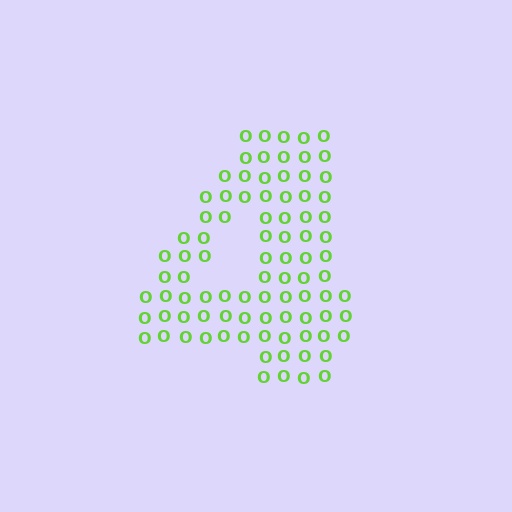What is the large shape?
The large shape is the digit 4.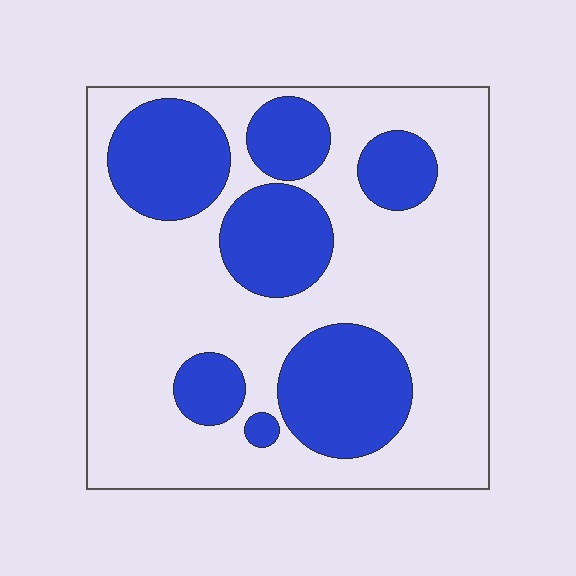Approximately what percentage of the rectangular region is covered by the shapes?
Approximately 30%.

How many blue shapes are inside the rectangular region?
7.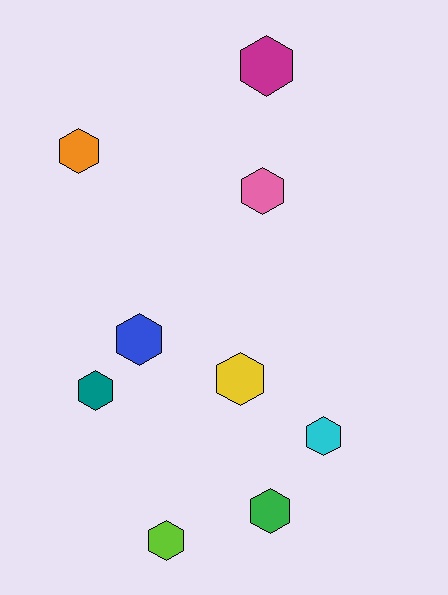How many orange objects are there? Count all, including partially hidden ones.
There is 1 orange object.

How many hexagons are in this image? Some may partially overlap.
There are 9 hexagons.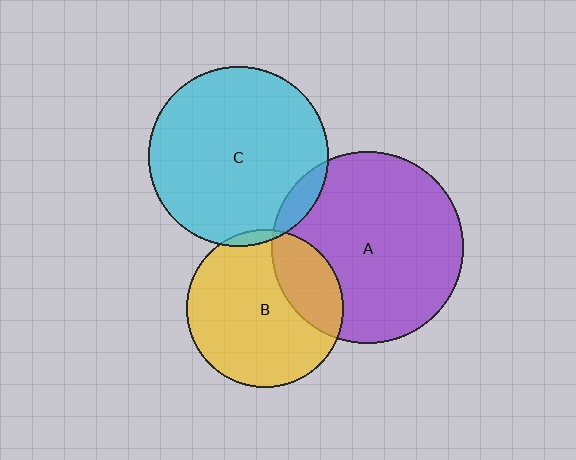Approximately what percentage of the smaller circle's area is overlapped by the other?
Approximately 5%.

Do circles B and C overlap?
Yes.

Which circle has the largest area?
Circle A (purple).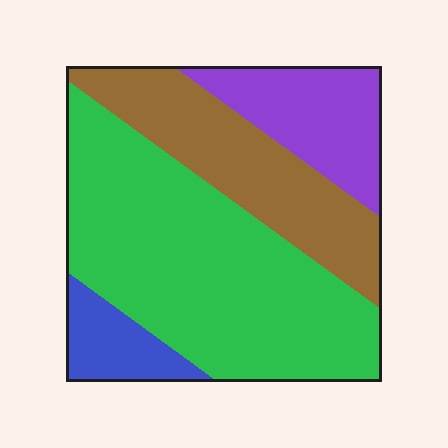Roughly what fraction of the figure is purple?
Purple covers around 15% of the figure.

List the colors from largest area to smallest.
From largest to smallest: green, brown, purple, blue.